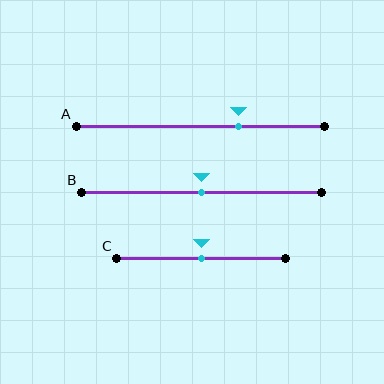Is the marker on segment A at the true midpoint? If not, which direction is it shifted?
No, the marker on segment A is shifted to the right by about 16% of the segment length.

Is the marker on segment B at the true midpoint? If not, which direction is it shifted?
Yes, the marker on segment B is at the true midpoint.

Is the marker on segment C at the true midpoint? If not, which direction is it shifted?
Yes, the marker on segment C is at the true midpoint.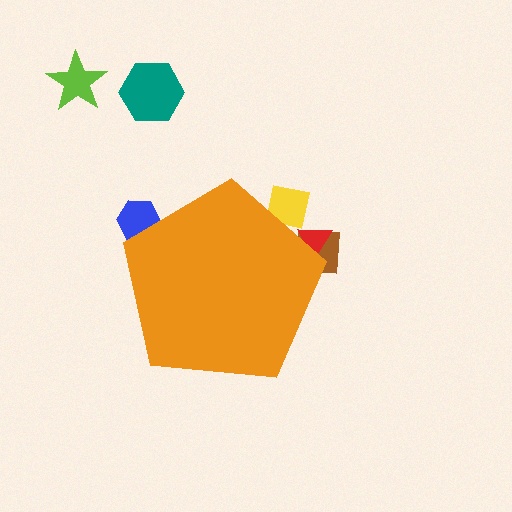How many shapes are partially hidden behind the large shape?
4 shapes are partially hidden.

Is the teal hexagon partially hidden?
No, the teal hexagon is fully visible.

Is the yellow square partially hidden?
Yes, the yellow square is partially hidden behind the orange pentagon.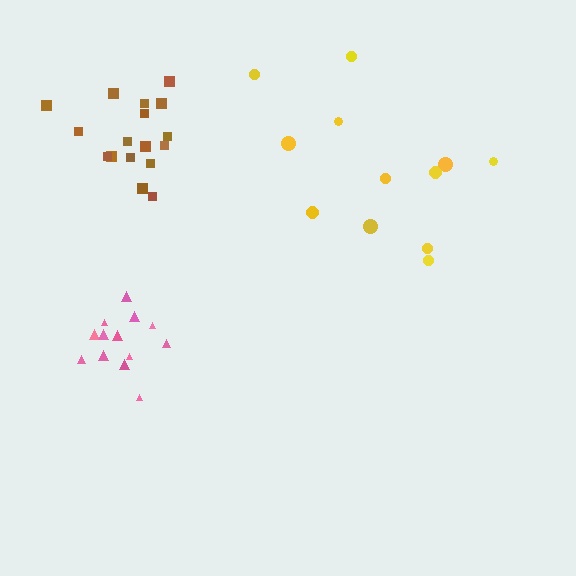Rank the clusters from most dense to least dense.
pink, brown, yellow.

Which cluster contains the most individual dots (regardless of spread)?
Brown (17).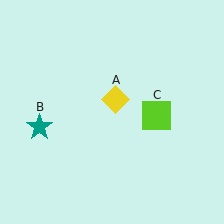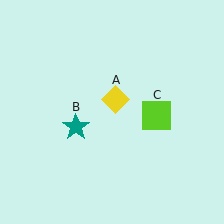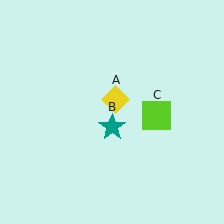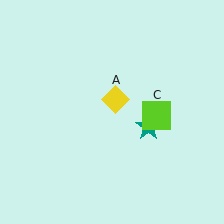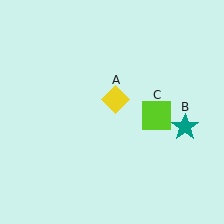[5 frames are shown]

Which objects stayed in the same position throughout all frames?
Yellow diamond (object A) and lime square (object C) remained stationary.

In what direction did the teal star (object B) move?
The teal star (object B) moved right.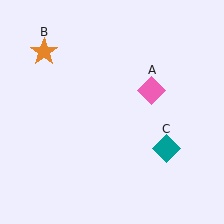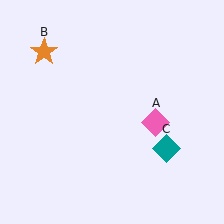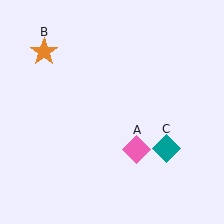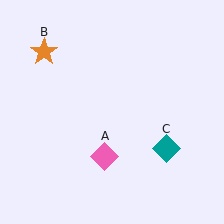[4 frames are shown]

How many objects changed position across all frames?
1 object changed position: pink diamond (object A).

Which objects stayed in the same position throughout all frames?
Orange star (object B) and teal diamond (object C) remained stationary.